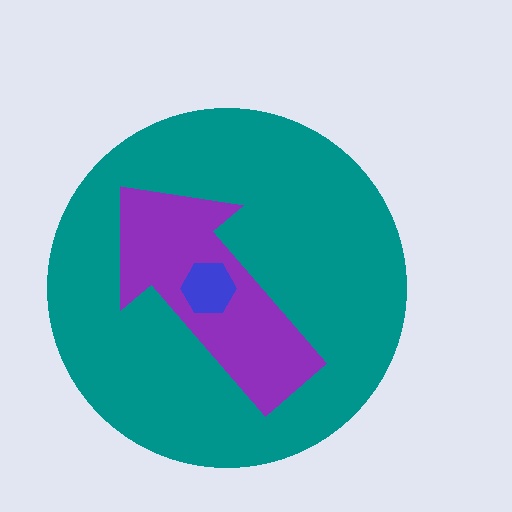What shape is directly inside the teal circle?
The purple arrow.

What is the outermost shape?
The teal circle.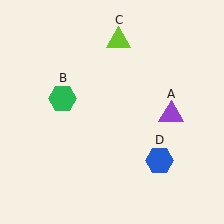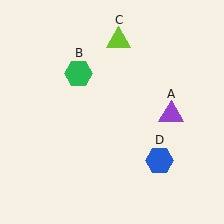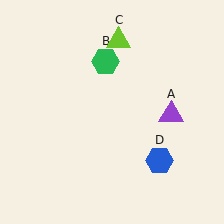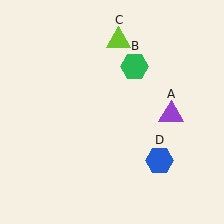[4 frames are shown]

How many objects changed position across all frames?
1 object changed position: green hexagon (object B).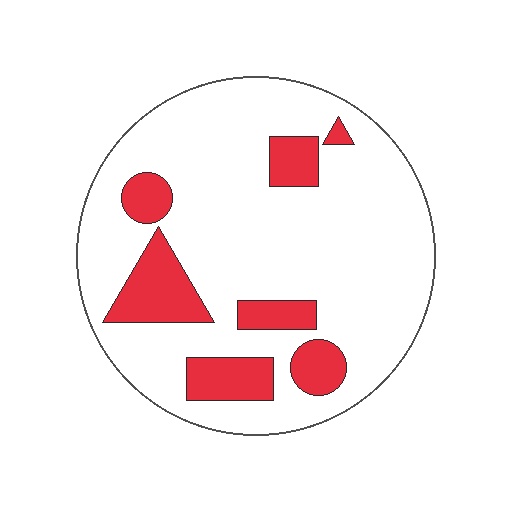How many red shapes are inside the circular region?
7.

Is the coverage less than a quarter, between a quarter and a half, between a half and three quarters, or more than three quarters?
Less than a quarter.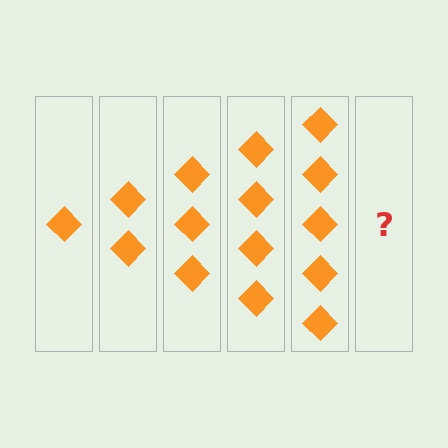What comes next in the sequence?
The next element should be 6 diamonds.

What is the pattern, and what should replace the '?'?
The pattern is that each step adds one more diamond. The '?' should be 6 diamonds.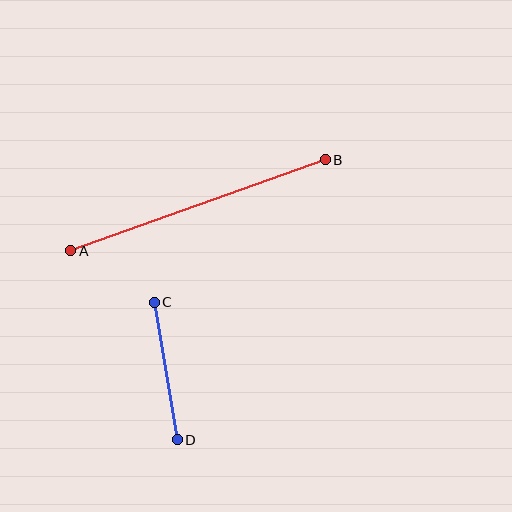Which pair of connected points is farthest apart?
Points A and B are farthest apart.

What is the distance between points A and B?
The distance is approximately 271 pixels.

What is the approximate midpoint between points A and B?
The midpoint is at approximately (198, 205) pixels.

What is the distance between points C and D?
The distance is approximately 140 pixels.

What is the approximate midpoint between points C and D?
The midpoint is at approximately (166, 371) pixels.